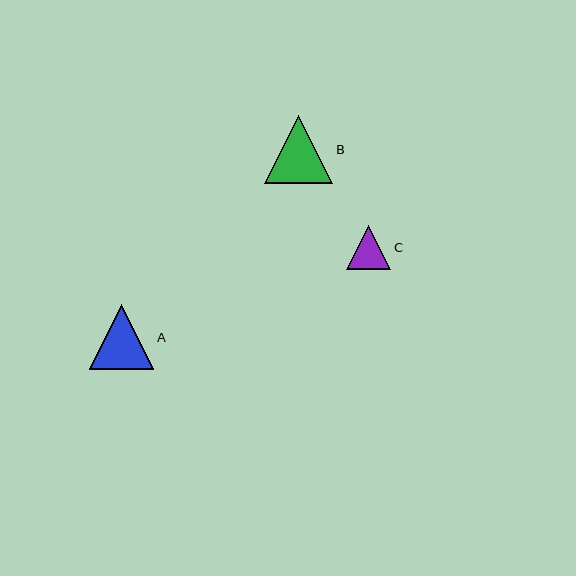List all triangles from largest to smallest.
From largest to smallest: B, A, C.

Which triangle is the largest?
Triangle B is the largest with a size of approximately 68 pixels.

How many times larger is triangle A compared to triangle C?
Triangle A is approximately 1.4 times the size of triangle C.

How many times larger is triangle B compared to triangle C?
Triangle B is approximately 1.5 times the size of triangle C.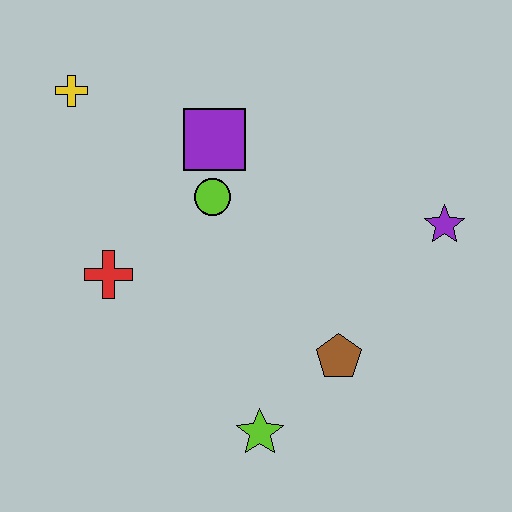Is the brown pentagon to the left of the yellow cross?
No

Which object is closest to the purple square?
The lime circle is closest to the purple square.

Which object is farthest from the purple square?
The lime star is farthest from the purple square.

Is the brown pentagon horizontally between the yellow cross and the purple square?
No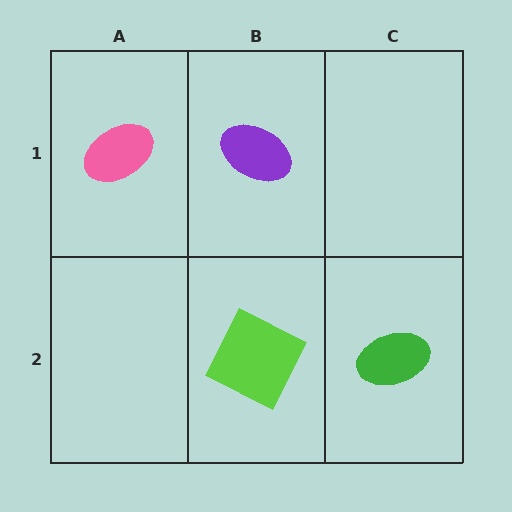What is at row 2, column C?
A green ellipse.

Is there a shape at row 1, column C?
No, that cell is empty.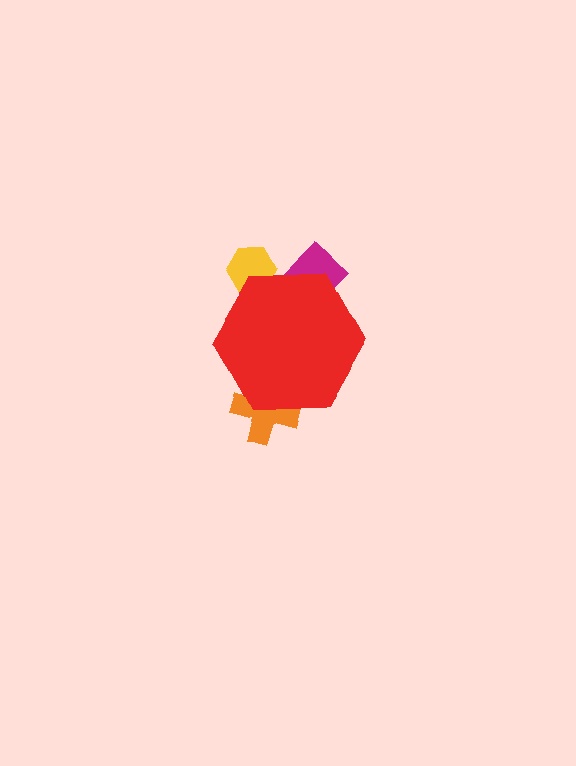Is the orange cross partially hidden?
Yes, the orange cross is partially hidden behind the red hexagon.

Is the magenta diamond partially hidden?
Yes, the magenta diamond is partially hidden behind the red hexagon.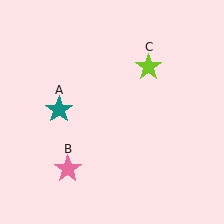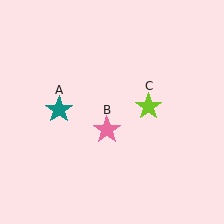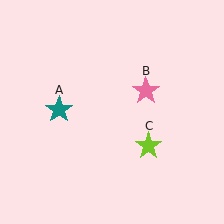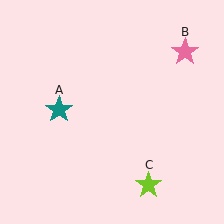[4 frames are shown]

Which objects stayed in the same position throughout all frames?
Teal star (object A) remained stationary.